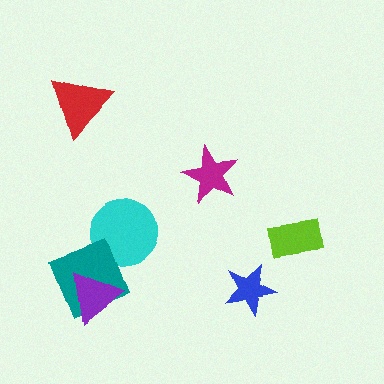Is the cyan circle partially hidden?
Yes, it is partially covered by another shape.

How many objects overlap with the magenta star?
0 objects overlap with the magenta star.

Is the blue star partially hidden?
No, no other shape covers it.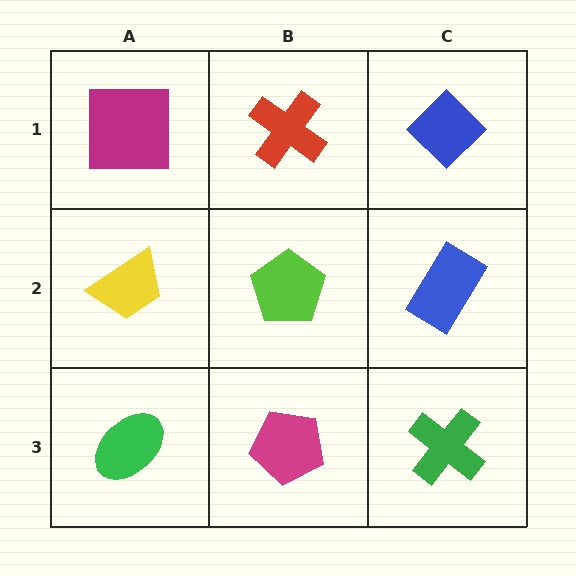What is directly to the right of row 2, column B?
A blue rectangle.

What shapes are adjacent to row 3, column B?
A lime pentagon (row 2, column B), a green ellipse (row 3, column A), a green cross (row 3, column C).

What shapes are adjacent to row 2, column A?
A magenta square (row 1, column A), a green ellipse (row 3, column A), a lime pentagon (row 2, column B).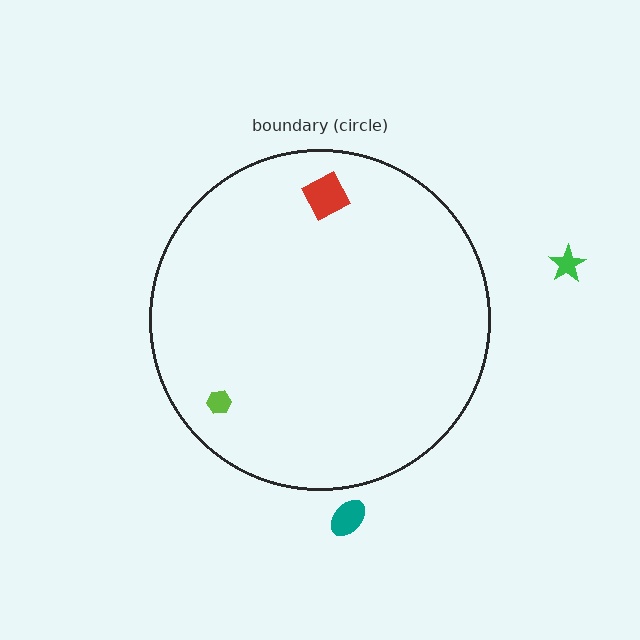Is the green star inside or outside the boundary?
Outside.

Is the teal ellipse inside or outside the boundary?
Outside.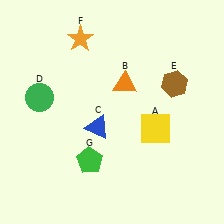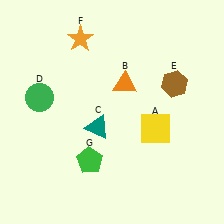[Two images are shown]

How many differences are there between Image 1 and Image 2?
There is 1 difference between the two images.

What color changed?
The triangle (C) changed from blue in Image 1 to teal in Image 2.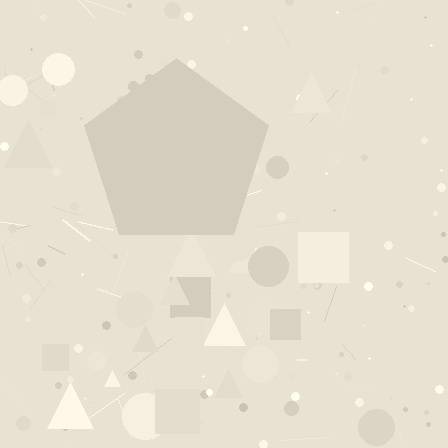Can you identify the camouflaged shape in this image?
The camouflaged shape is a pentagon.